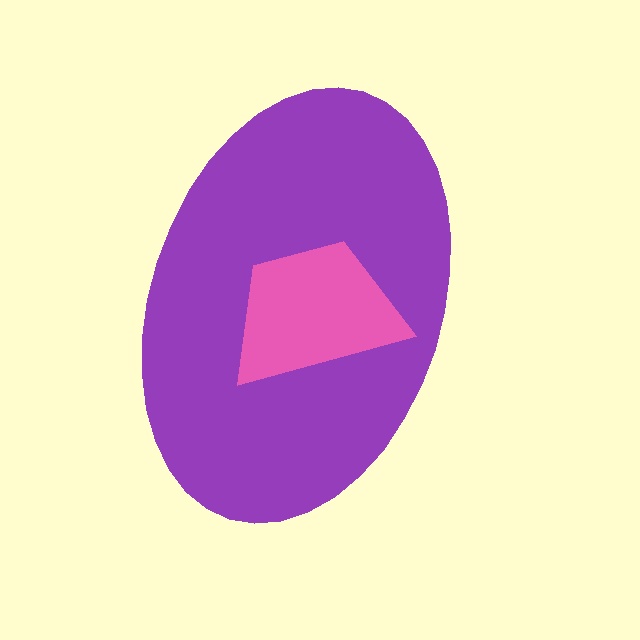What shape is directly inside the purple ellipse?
The pink trapezoid.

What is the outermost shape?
The purple ellipse.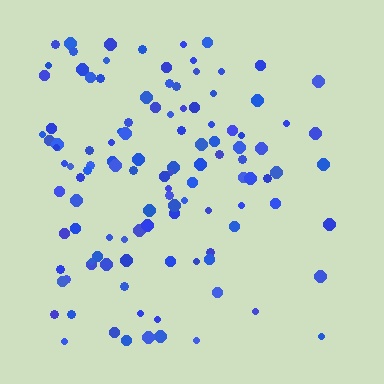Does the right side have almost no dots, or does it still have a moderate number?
Still a moderate number, just noticeably fewer than the left.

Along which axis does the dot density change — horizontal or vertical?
Horizontal.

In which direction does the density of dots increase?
From right to left, with the left side densest.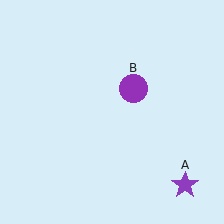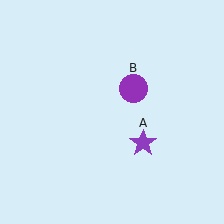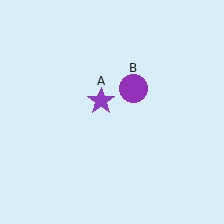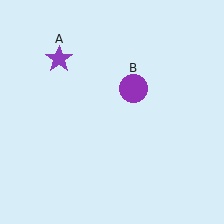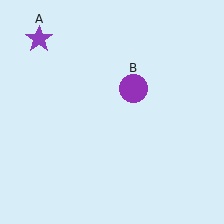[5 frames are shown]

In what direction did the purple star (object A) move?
The purple star (object A) moved up and to the left.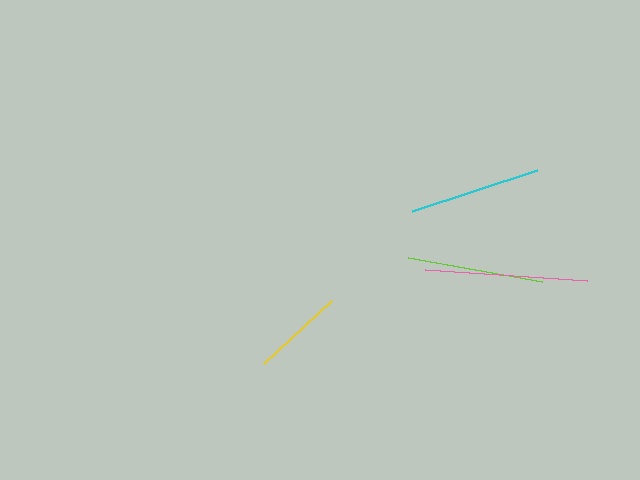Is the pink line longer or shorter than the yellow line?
The pink line is longer than the yellow line.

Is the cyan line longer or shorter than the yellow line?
The cyan line is longer than the yellow line.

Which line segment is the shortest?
The yellow line is the shortest at approximately 92 pixels.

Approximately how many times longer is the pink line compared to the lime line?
The pink line is approximately 1.2 times the length of the lime line.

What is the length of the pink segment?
The pink segment is approximately 162 pixels long.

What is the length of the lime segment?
The lime segment is approximately 136 pixels long.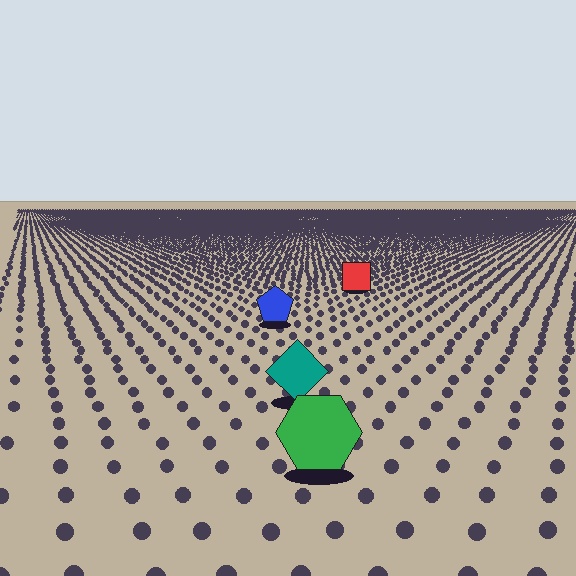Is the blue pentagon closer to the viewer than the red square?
Yes. The blue pentagon is closer — you can tell from the texture gradient: the ground texture is coarser near it.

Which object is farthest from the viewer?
The red square is farthest from the viewer. It appears smaller and the ground texture around it is denser.